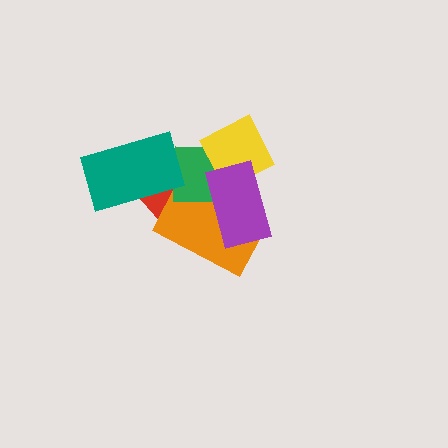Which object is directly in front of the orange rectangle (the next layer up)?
The green square is directly in front of the orange rectangle.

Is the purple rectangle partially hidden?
No, no other shape covers it.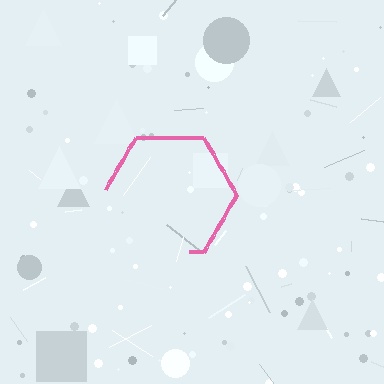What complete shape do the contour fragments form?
The contour fragments form a hexagon.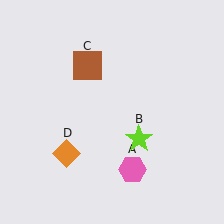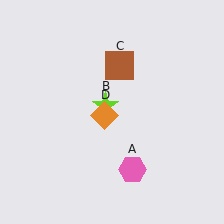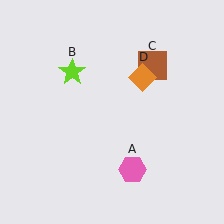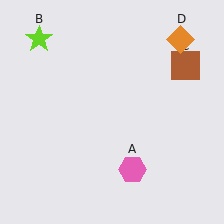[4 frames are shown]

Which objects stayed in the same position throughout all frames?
Pink hexagon (object A) remained stationary.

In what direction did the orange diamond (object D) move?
The orange diamond (object D) moved up and to the right.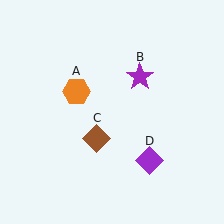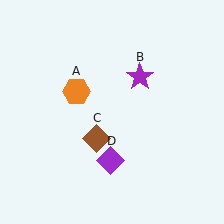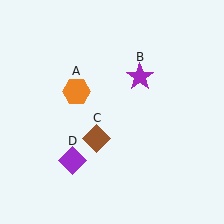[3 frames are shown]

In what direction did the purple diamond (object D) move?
The purple diamond (object D) moved left.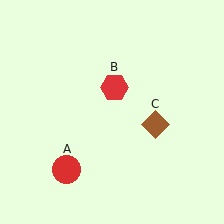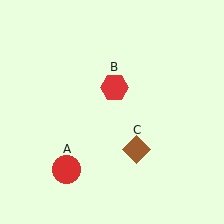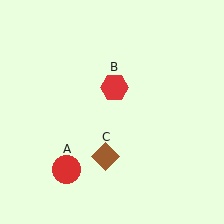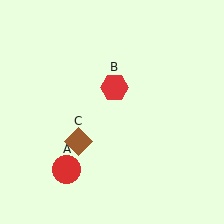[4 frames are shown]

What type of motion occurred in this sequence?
The brown diamond (object C) rotated clockwise around the center of the scene.